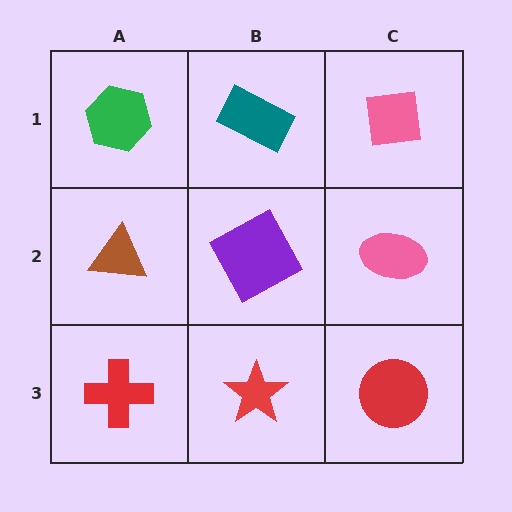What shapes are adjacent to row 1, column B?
A purple square (row 2, column B), a green hexagon (row 1, column A), a pink square (row 1, column C).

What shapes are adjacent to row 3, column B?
A purple square (row 2, column B), a red cross (row 3, column A), a red circle (row 3, column C).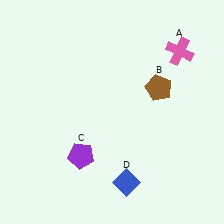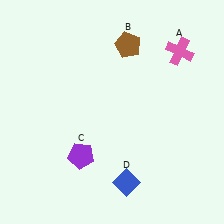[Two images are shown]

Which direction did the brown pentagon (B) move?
The brown pentagon (B) moved up.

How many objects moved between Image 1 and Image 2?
1 object moved between the two images.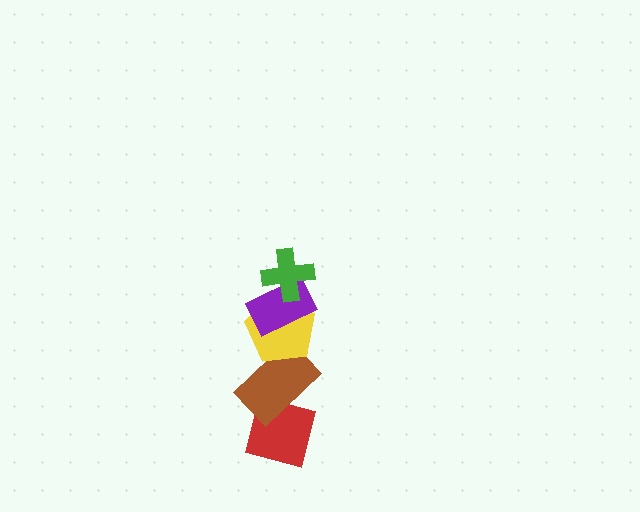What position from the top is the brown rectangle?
The brown rectangle is 4th from the top.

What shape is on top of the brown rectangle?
The yellow pentagon is on top of the brown rectangle.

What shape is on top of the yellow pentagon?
The purple rectangle is on top of the yellow pentagon.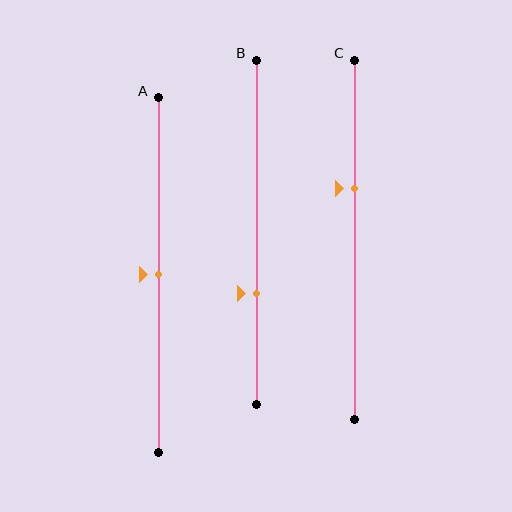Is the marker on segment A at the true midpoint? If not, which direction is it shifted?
Yes, the marker on segment A is at the true midpoint.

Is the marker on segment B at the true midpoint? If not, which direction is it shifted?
No, the marker on segment B is shifted downward by about 18% of the segment length.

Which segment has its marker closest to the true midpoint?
Segment A has its marker closest to the true midpoint.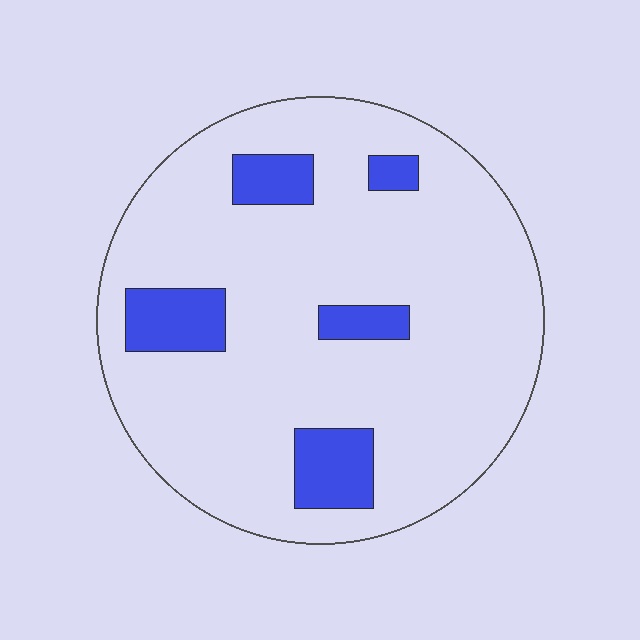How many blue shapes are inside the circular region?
5.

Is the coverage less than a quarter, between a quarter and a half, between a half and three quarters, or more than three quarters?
Less than a quarter.